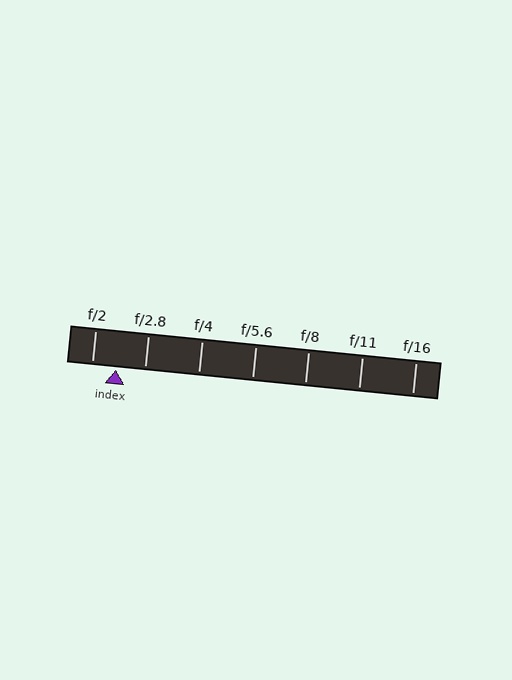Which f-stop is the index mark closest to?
The index mark is closest to f/2.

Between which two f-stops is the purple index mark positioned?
The index mark is between f/2 and f/2.8.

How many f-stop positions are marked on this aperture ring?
There are 7 f-stop positions marked.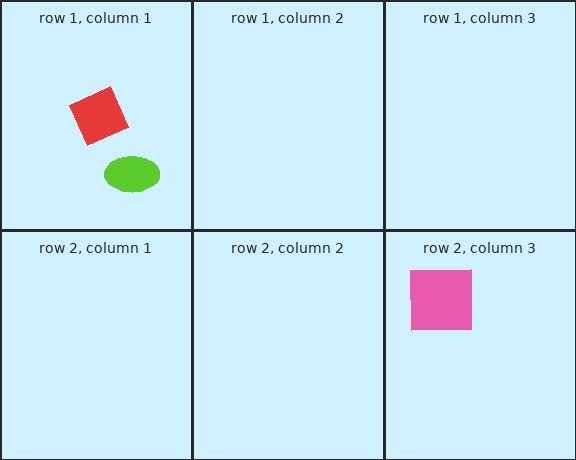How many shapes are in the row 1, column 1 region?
2.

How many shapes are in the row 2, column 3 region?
1.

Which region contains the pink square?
The row 2, column 3 region.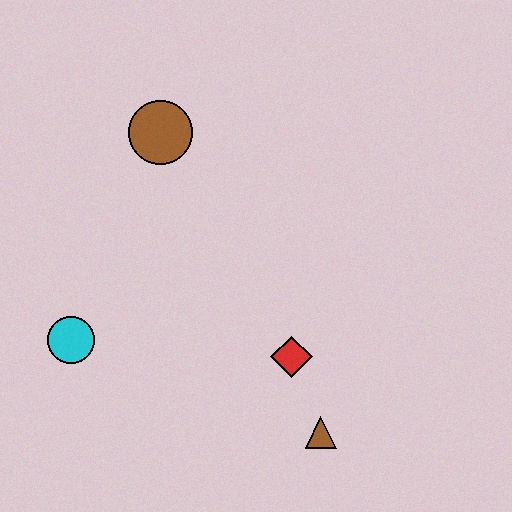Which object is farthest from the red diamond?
The brown circle is farthest from the red diamond.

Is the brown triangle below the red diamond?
Yes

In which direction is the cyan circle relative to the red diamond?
The cyan circle is to the left of the red diamond.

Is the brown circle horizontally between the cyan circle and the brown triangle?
Yes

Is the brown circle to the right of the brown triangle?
No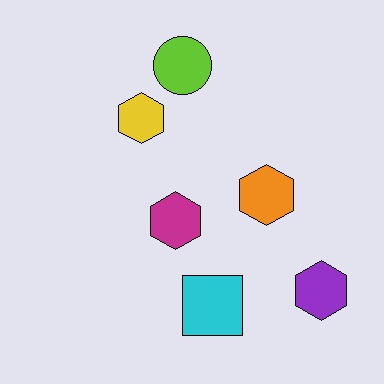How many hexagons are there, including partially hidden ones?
There are 4 hexagons.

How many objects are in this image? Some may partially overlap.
There are 6 objects.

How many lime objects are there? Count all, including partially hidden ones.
There is 1 lime object.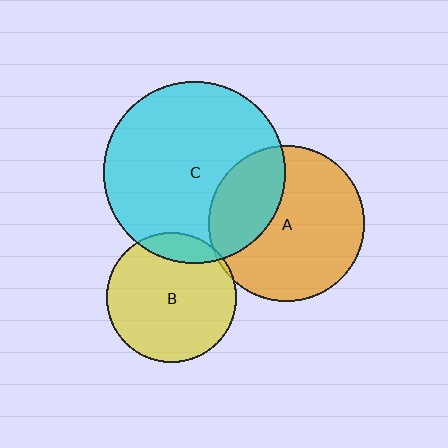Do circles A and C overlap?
Yes.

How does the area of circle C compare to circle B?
Approximately 2.0 times.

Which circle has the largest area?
Circle C (cyan).